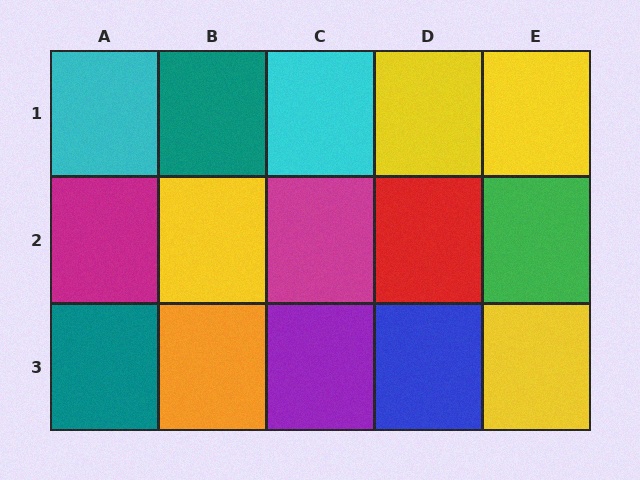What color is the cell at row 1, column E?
Yellow.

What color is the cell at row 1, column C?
Cyan.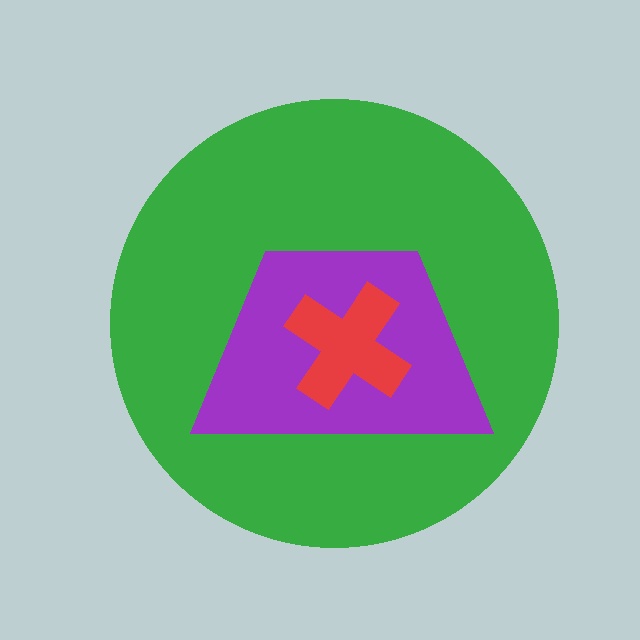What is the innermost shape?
The red cross.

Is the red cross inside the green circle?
Yes.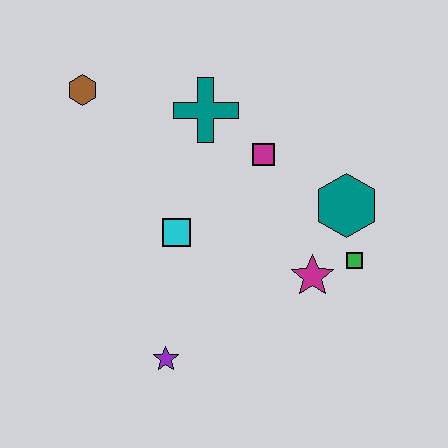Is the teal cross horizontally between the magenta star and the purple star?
Yes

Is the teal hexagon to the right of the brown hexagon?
Yes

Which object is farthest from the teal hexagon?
The brown hexagon is farthest from the teal hexagon.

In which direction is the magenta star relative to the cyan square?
The magenta star is to the right of the cyan square.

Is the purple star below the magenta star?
Yes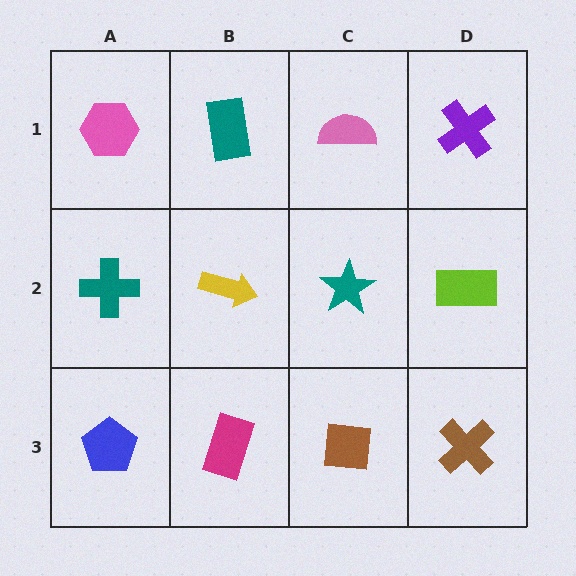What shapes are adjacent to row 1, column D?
A lime rectangle (row 2, column D), a pink semicircle (row 1, column C).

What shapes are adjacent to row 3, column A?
A teal cross (row 2, column A), a magenta rectangle (row 3, column B).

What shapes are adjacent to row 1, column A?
A teal cross (row 2, column A), a teal rectangle (row 1, column B).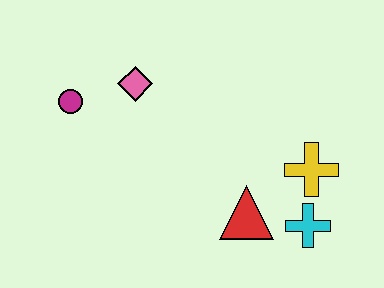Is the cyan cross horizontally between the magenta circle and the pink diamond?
No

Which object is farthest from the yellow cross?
The magenta circle is farthest from the yellow cross.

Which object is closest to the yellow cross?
The cyan cross is closest to the yellow cross.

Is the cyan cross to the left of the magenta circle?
No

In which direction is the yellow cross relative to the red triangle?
The yellow cross is to the right of the red triangle.